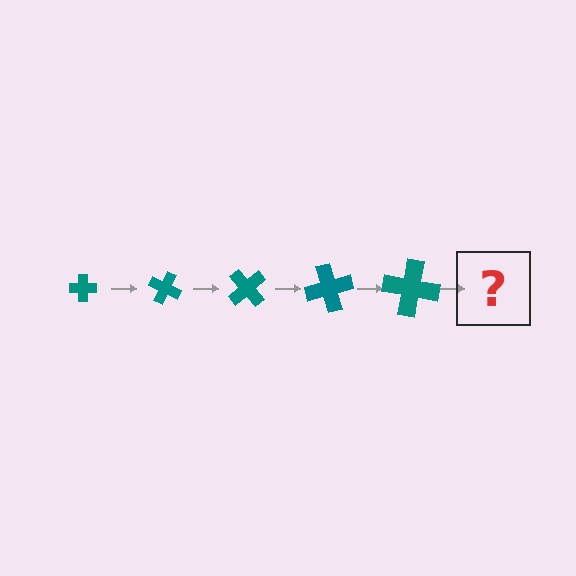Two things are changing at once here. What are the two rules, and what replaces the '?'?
The two rules are that the cross grows larger each step and it rotates 25 degrees each step. The '?' should be a cross, larger than the previous one and rotated 125 degrees from the start.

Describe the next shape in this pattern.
It should be a cross, larger than the previous one and rotated 125 degrees from the start.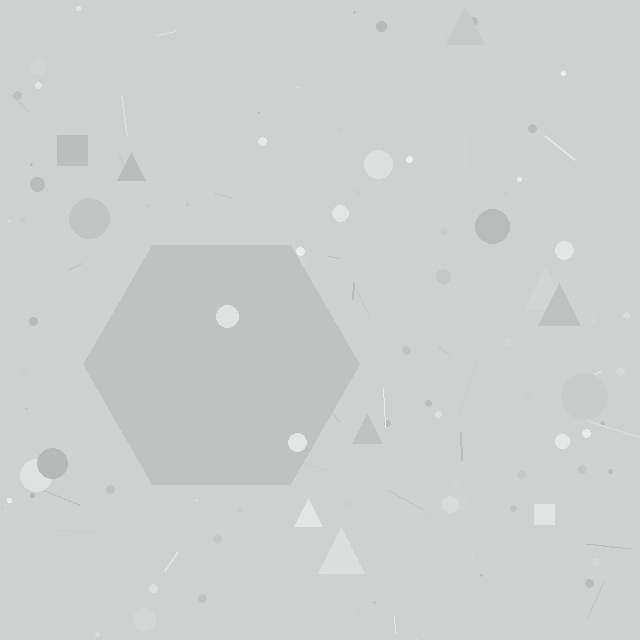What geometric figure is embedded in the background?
A hexagon is embedded in the background.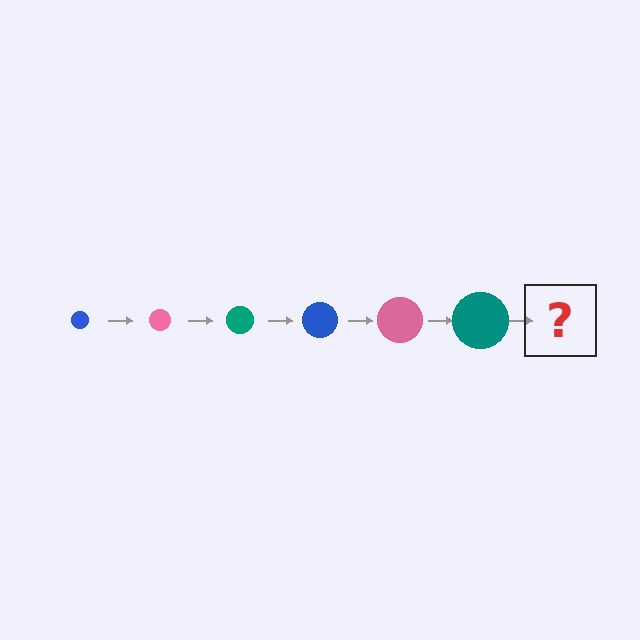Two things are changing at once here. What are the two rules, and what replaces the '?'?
The two rules are that the circle grows larger each step and the color cycles through blue, pink, and teal. The '?' should be a blue circle, larger than the previous one.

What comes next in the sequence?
The next element should be a blue circle, larger than the previous one.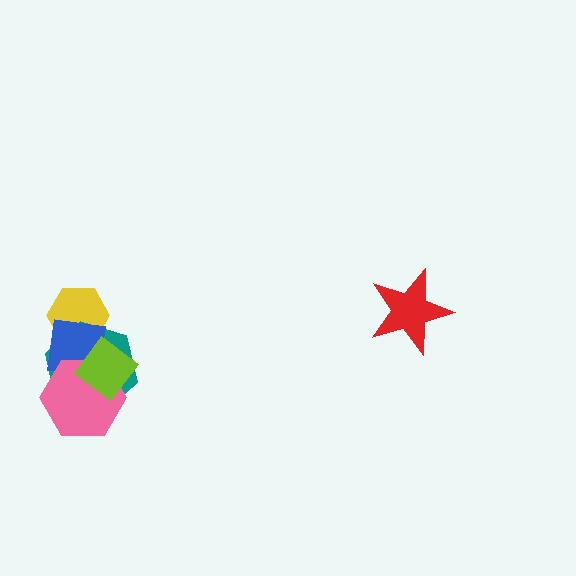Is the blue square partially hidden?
Yes, it is partially covered by another shape.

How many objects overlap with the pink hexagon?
3 objects overlap with the pink hexagon.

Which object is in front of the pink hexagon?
The lime diamond is in front of the pink hexagon.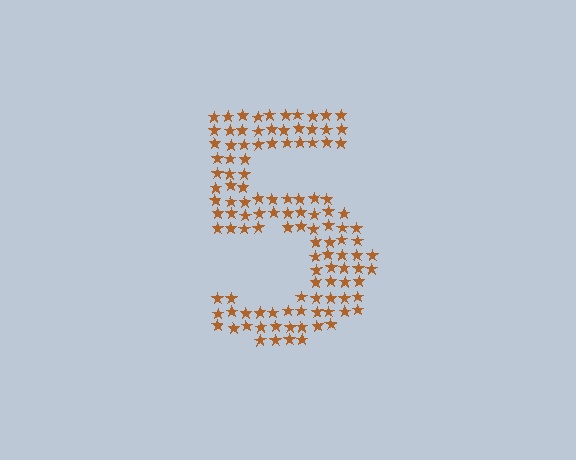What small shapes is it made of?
It is made of small stars.